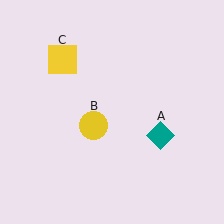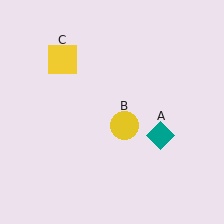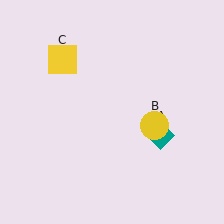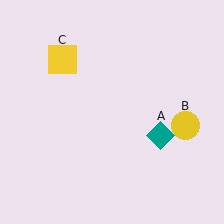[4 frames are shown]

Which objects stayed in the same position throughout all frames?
Teal diamond (object A) and yellow square (object C) remained stationary.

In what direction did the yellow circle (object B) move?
The yellow circle (object B) moved right.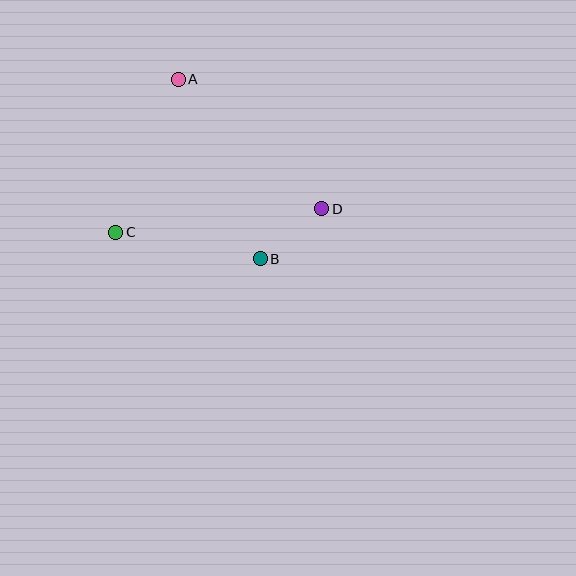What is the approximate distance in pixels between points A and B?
The distance between A and B is approximately 198 pixels.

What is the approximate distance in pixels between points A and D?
The distance between A and D is approximately 194 pixels.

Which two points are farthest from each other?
Points C and D are farthest from each other.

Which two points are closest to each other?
Points B and D are closest to each other.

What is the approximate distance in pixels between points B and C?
The distance between B and C is approximately 147 pixels.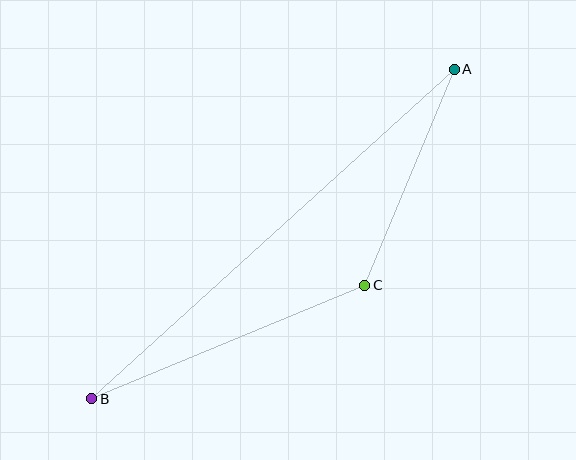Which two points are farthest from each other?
Points A and B are farthest from each other.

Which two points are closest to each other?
Points A and C are closest to each other.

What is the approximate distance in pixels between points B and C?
The distance between B and C is approximately 295 pixels.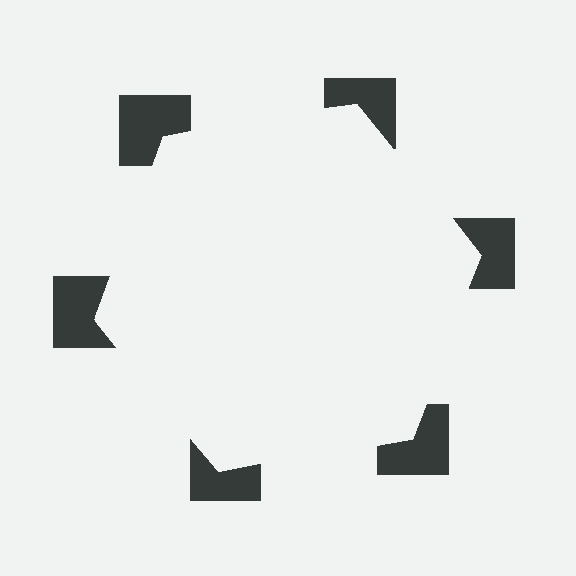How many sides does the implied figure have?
6 sides.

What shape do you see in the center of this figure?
An illusory hexagon — its edges are inferred from the aligned wedge cuts in the notched squares, not physically drawn.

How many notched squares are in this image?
There are 6 — one at each vertex of the illusory hexagon.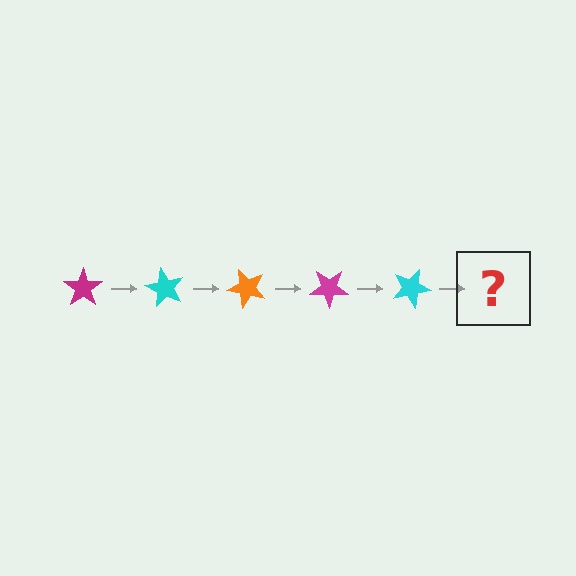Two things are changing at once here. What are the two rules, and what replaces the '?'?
The two rules are that it rotates 60 degrees each step and the color cycles through magenta, cyan, and orange. The '?' should be an orange star, rotated 300 degrees from the start.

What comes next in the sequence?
The next element should be an orange star, rotated 300 degrees from the start.